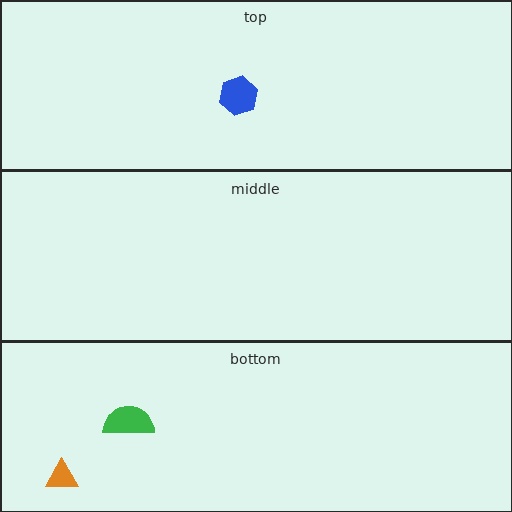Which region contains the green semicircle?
The bottom region.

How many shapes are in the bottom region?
2.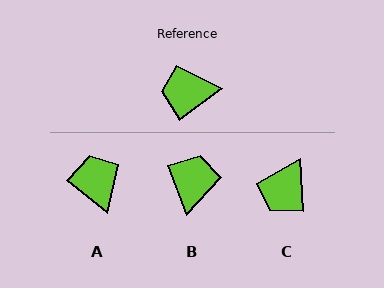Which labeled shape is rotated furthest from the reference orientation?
B, about 106 degrees away.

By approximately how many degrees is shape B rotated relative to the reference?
Approximately 106 degrees clockwise.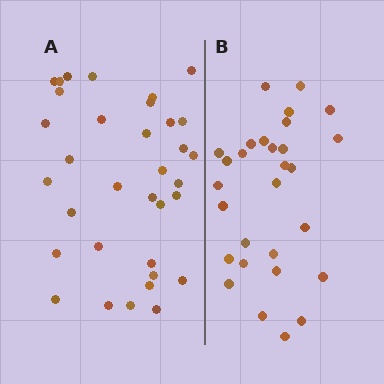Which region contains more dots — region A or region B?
Region A (the left region) has more dots.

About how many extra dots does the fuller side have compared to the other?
Region A has about 5 more dots than region B.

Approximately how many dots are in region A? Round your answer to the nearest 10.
About 30 dots. (The exact count is 34, which rounds to 30.)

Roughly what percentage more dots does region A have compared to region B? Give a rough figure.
About 15% more.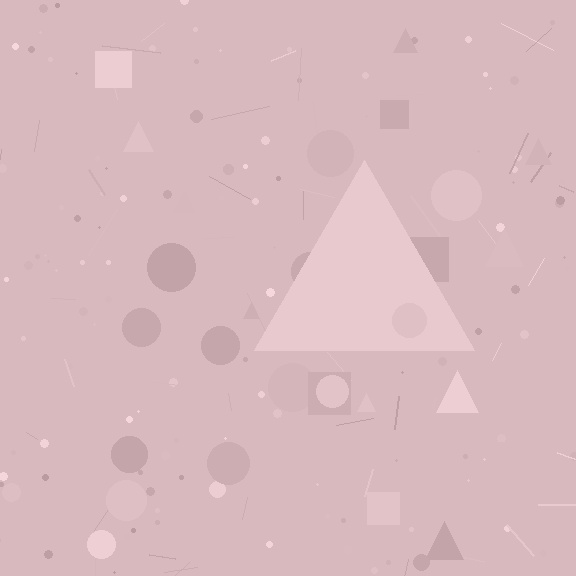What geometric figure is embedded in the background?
A triangle is embedded in the background.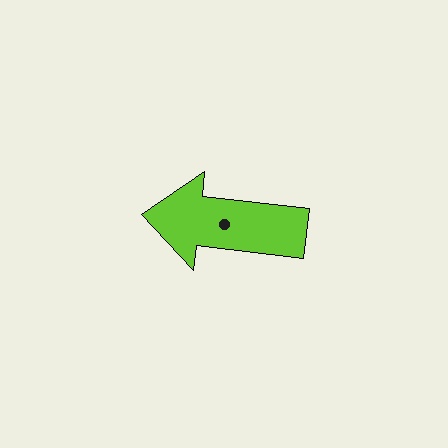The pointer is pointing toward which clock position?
Roughly 9 o'clock.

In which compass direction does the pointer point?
West.